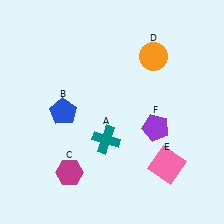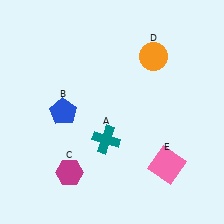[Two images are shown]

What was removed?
The purple pentagon (F) was removed in Image 2.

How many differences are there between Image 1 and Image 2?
There is 1 difference between the two images.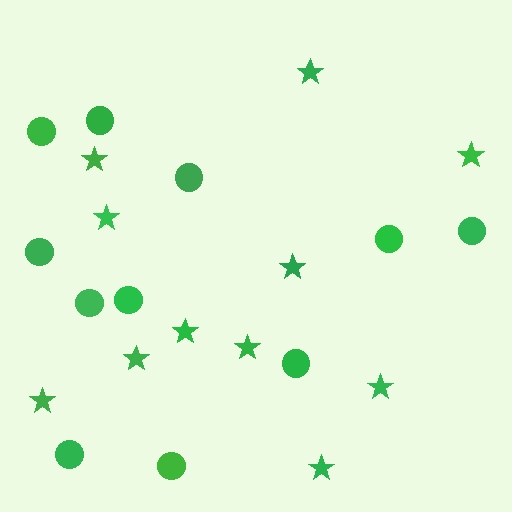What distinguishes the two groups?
There are 2 groups: one group of stars (11) and one group of circles (11).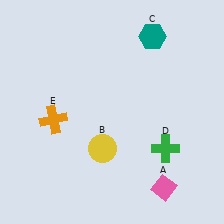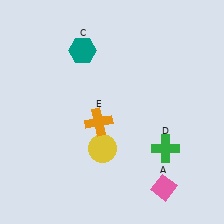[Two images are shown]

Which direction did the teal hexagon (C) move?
The teal hexagon (C) moved left.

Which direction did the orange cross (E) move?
The orange cross (E) moved right.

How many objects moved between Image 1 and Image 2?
2 objects moved between the two images.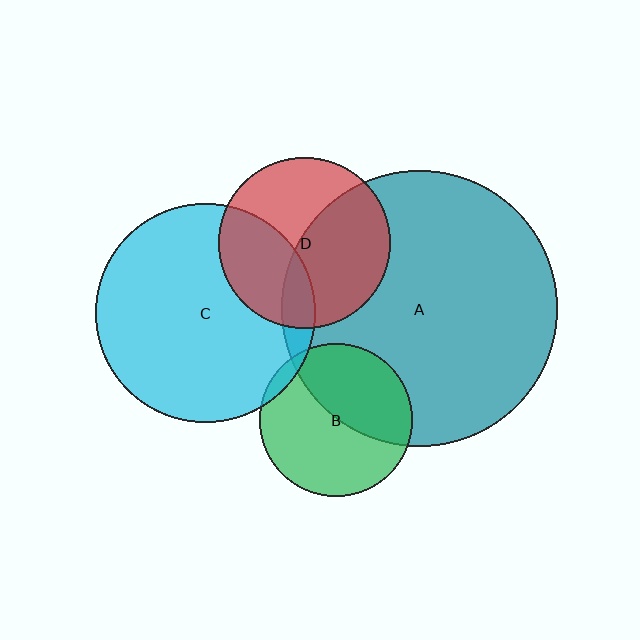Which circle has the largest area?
Circle A (teal).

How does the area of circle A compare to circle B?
Approximately 3.3 times.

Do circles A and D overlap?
Yes.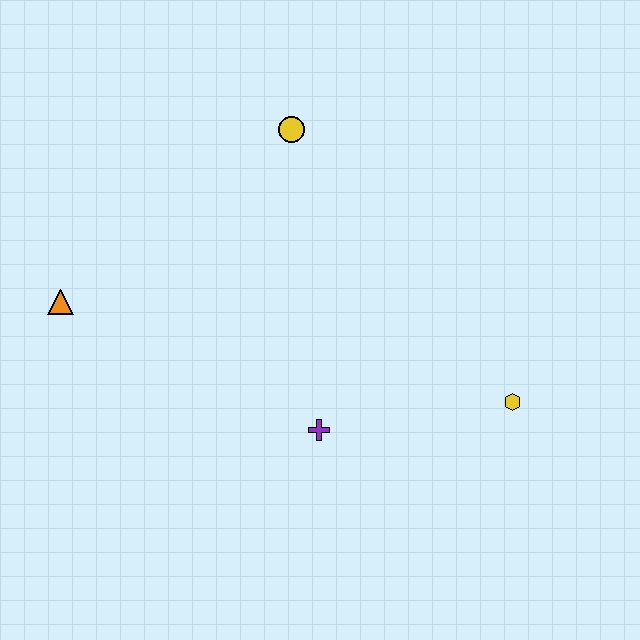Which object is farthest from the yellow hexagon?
The orange triangle is farthest from the yellow hexagon.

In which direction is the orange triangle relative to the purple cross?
The orange triangle is to the left of the purple cross.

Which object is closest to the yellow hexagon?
The purple cross is closest to the yellow hexagon.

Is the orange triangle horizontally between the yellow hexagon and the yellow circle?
No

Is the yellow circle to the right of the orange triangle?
Yes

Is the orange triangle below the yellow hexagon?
No